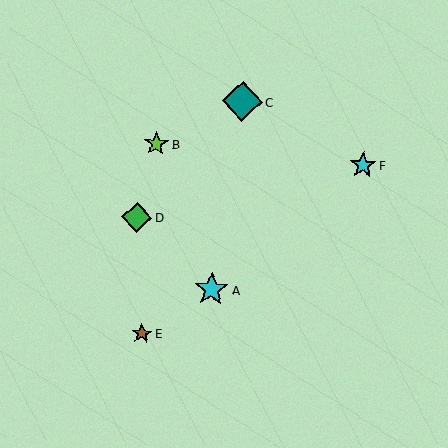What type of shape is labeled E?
Shape E is a brown star.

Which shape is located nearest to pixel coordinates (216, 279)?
The cyan star (labeled A) at (212, 289) is nearest to that location.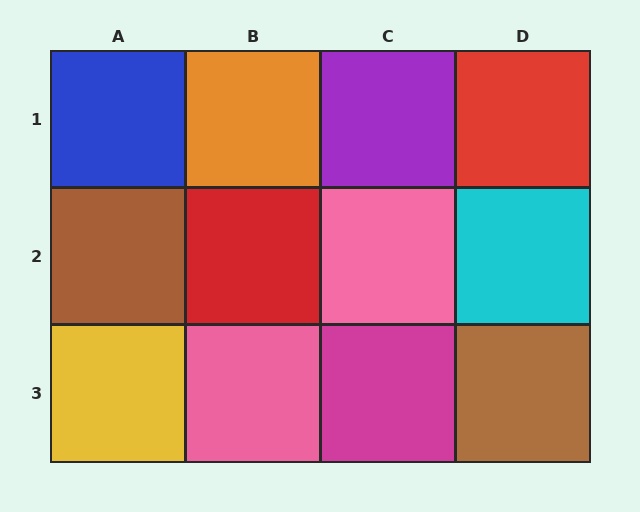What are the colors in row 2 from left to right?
Brown, red, pink, cyan.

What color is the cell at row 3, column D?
Brown.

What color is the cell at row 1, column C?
Purple.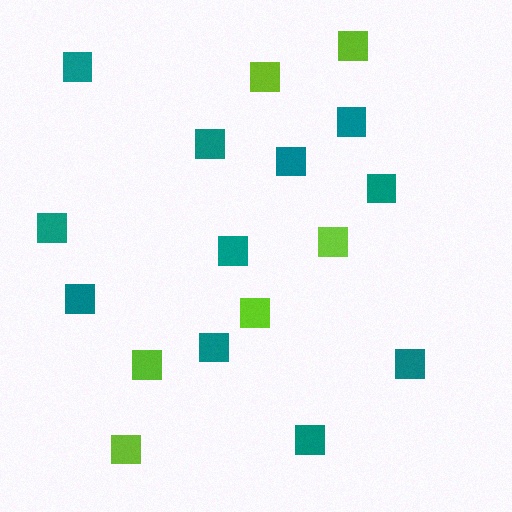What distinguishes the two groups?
There are 2 groups: one group of teal squares (11) and one group of lime squares (6).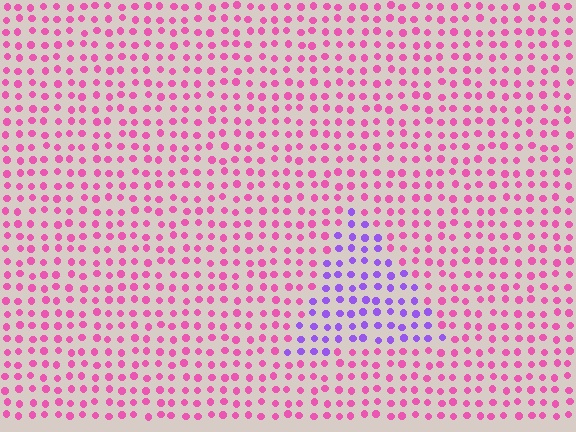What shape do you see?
I see a triangle.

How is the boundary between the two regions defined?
The boundary is defined purely by a slight shift in hue (about 56 degrees). Spacing, size, and orientation are identical on both sides.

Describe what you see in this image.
The image is filled with small pink elements in a uniform arrangement. A triangle-shaped region is visible where the elements are tinted to a slightly different hue, forming a subtle color boundary.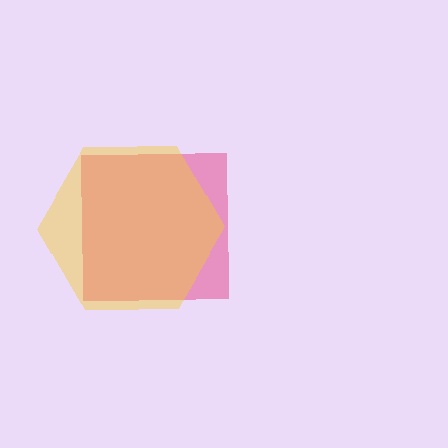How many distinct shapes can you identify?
There are 2 distinct shapes: a pink square, a yellow hexagon.